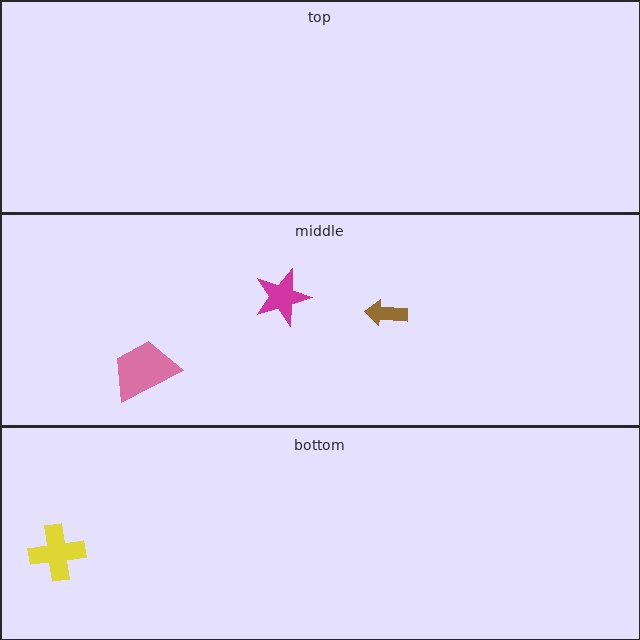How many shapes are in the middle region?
3.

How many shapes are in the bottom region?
1.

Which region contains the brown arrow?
The middle region.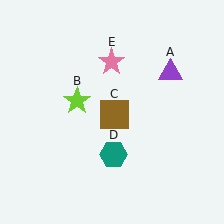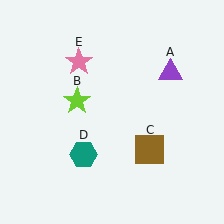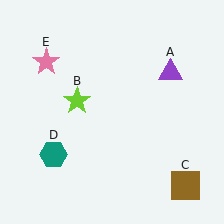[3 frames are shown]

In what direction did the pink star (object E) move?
The pink star (object E) moved left.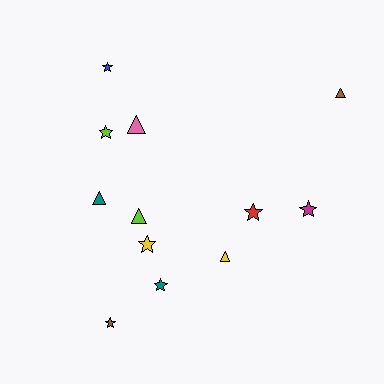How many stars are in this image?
There are 7 stars.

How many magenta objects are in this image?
There is 1 magenta object.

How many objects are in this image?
There are 12 objects.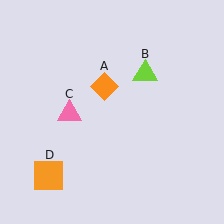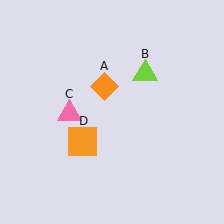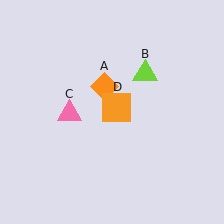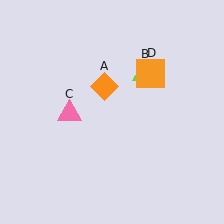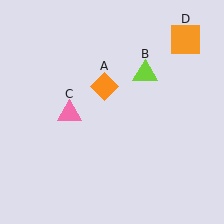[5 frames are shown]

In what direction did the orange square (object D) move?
The orange square (object D) moved up and to the right.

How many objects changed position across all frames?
1 object changed position: orange square (object D).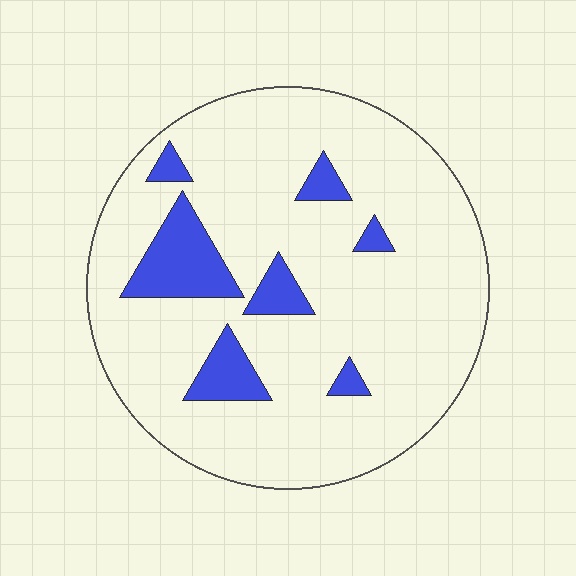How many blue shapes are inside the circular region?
7.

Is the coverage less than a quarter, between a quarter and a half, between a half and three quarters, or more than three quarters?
Less than a quarter.